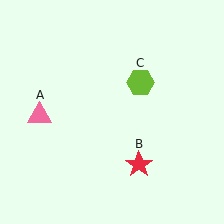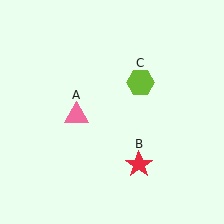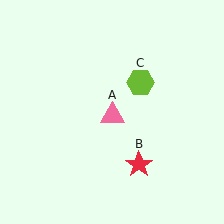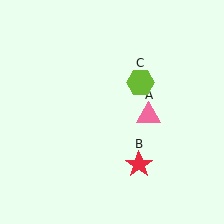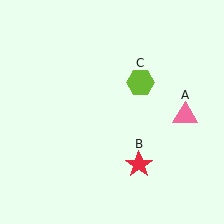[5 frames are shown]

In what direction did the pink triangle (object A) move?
The pink triangle (object A) moved right.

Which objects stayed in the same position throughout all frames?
Red star (object B) and lime hexagon (object C) remained stationary.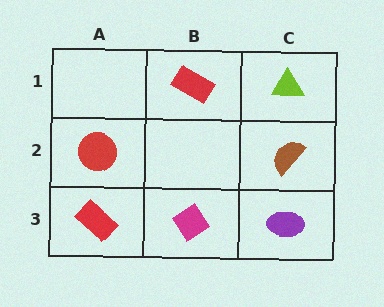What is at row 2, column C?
A brown semicircle.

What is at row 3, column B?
A magenta diamond.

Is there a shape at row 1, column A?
No, that cell is empty.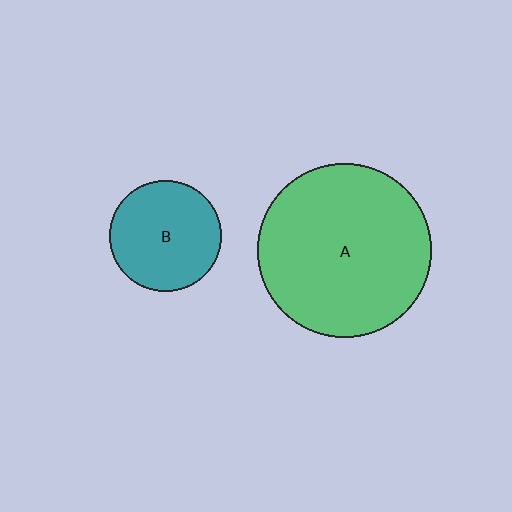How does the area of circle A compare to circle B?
Approximately 2.4 times.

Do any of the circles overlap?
No, none of the circles overlap.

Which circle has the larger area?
Circle A (green).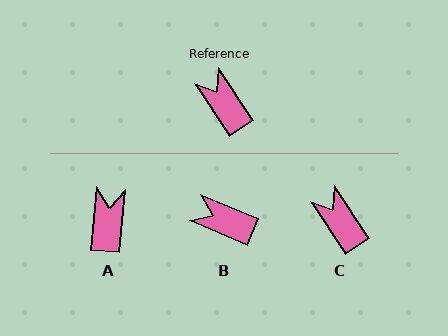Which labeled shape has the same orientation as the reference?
C.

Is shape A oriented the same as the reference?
No, it is off by about 39 degrees.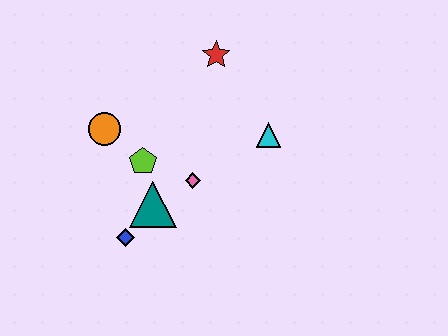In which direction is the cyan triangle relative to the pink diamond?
The cyan triangle is to the right of the pink diamond.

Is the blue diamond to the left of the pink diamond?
Yes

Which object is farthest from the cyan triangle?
The blue diamond is farthest from the cyan triangle.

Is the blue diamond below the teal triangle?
Yes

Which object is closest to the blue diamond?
The teal triangle is closest to the blue diamond.